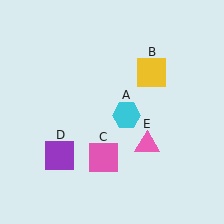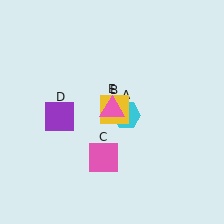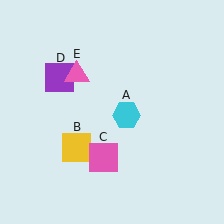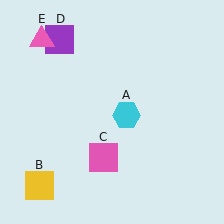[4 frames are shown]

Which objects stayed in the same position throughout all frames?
Cyan hexagon (object A) and pink square (object C) remained stationary.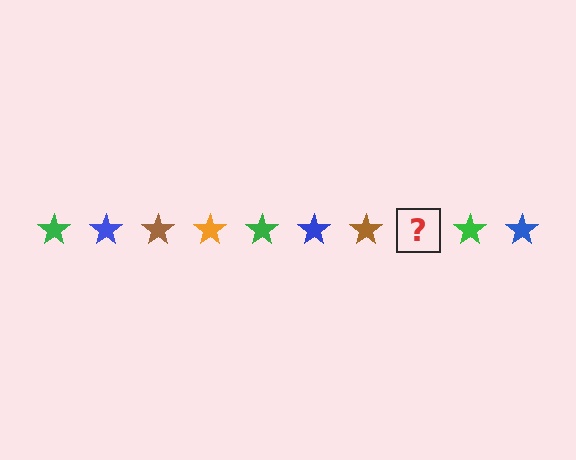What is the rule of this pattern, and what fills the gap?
The rule is that the pattern cycles through green, blue, brown, orange stars. The gap should be filled with an orange star.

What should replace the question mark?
The question mark should be replaced with an orange star.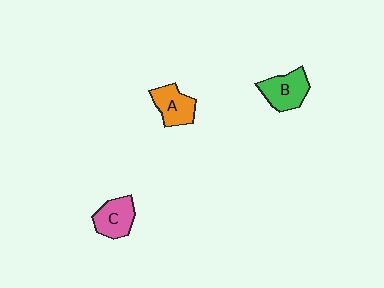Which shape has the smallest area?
Shape C (pink).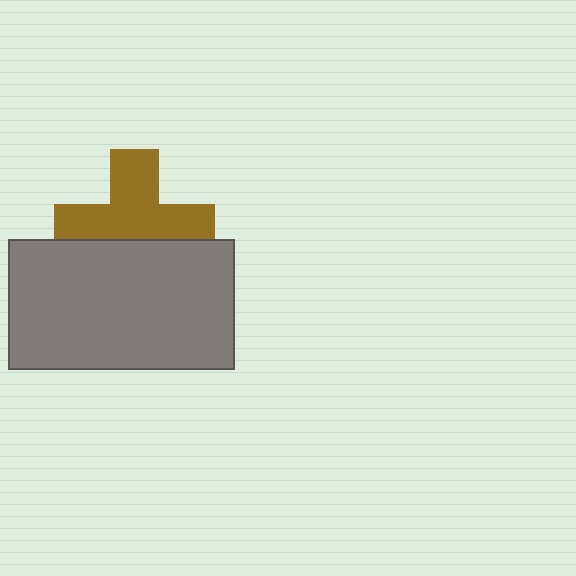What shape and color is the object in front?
The object in front is a gray rectangle.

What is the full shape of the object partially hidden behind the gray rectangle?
The partially hidden object is a brown cross.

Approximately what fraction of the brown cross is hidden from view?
Roughly 37% of the brown cross is hidden behind the gray rectangle.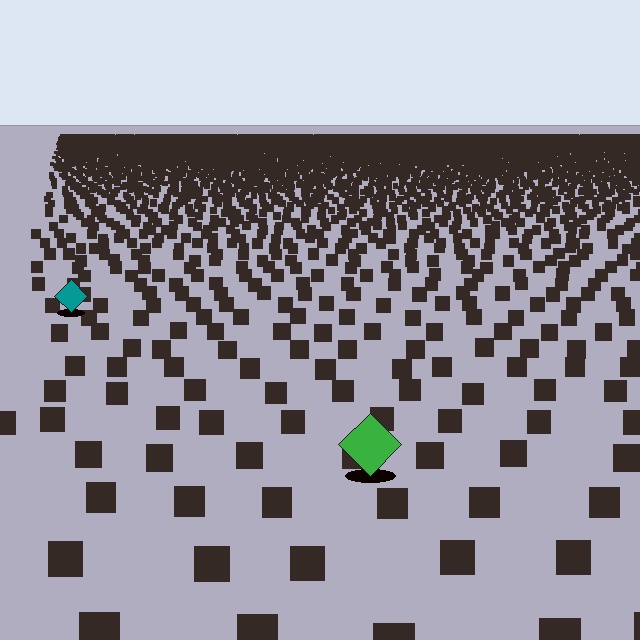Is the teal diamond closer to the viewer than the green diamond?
No. The green diamond is closer — you can tell from the texture gradient: the ground texture is coarser near it.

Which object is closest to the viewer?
The green diamond is closest. The texture marks near it are larger and more spread out.